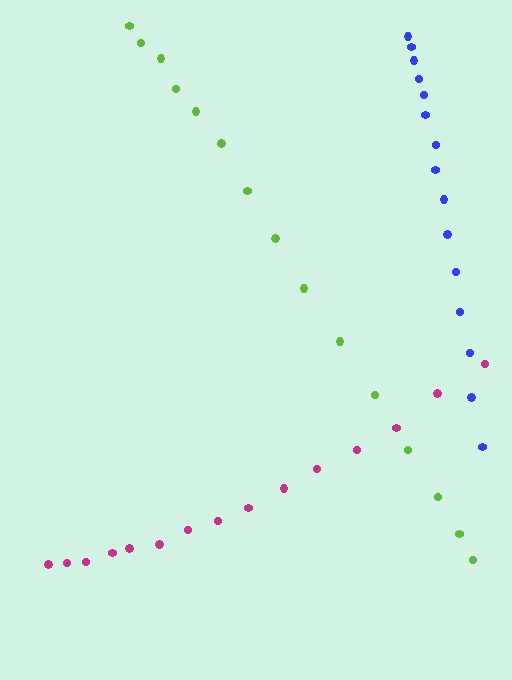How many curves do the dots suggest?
There are 3 distinct paths.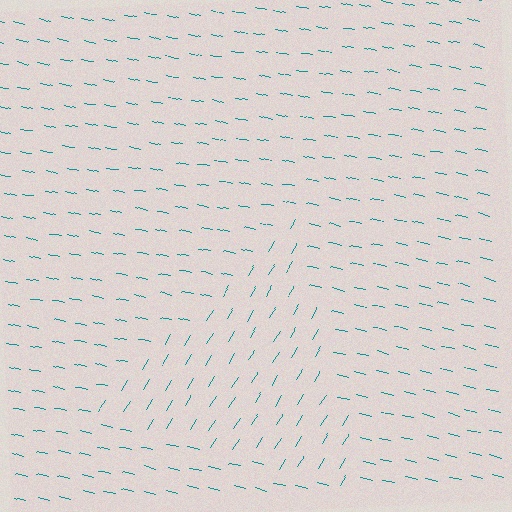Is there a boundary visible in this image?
Yes, there is a texture boundary formed by a change in line orientation.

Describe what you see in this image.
The image is filled with small teal line segments. A triangle region in the image has lines oriented differently from the surrounding lines, creating a visible texture boundary.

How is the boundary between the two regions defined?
The boundary is defined purely by a change in line orientation (approximately 71 degrees difference). All lines are the same color and thickness.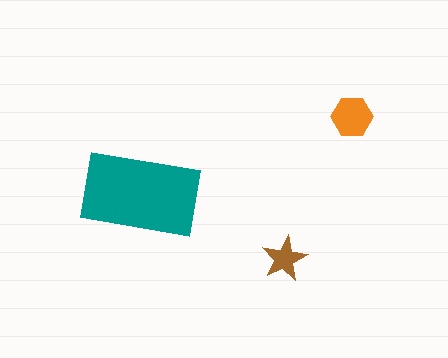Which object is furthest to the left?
The teal rectangle is leftmost.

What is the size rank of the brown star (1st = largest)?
3rd.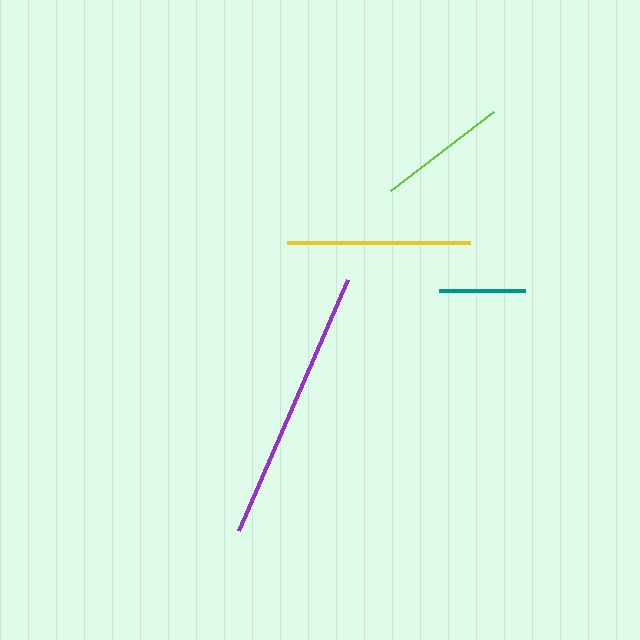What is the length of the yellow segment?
The yellow segment is approximately 183 pixels long.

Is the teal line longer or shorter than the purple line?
The purple line is longer than the teal line.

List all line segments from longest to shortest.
From longest to shortest: purple, yellow, lime, teal.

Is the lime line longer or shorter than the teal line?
The lime line is longer than the teal line.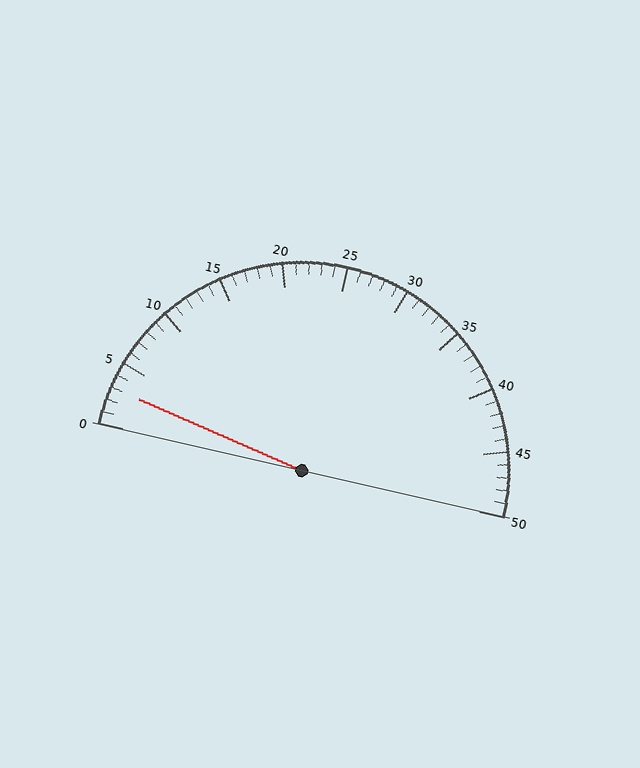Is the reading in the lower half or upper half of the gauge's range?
The reading is in the lower half of the range (0 to 50).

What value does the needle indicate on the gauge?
The needle indicates approximately 3.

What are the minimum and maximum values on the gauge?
The gauge ranges from 0 to 50.